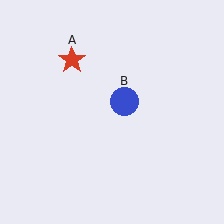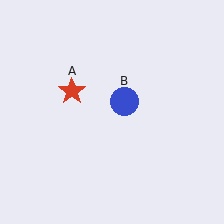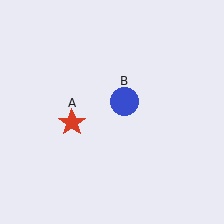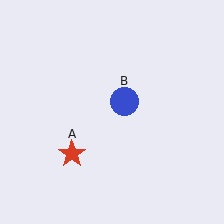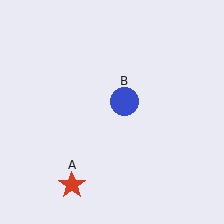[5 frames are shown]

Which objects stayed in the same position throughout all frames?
Blue circle (object B) remained stationary.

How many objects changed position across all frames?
1 object changed position: red star (object A).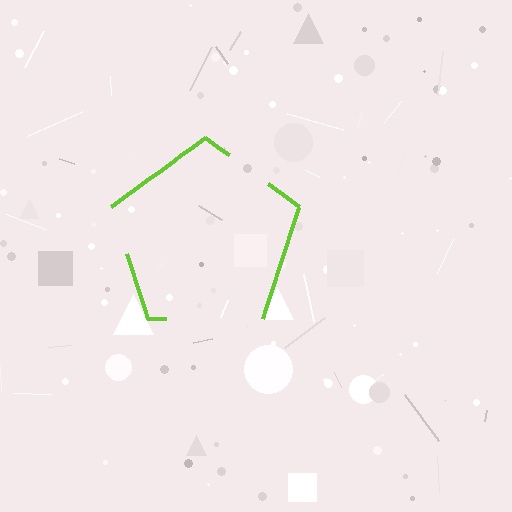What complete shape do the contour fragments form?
The contour fragments form a pentagon.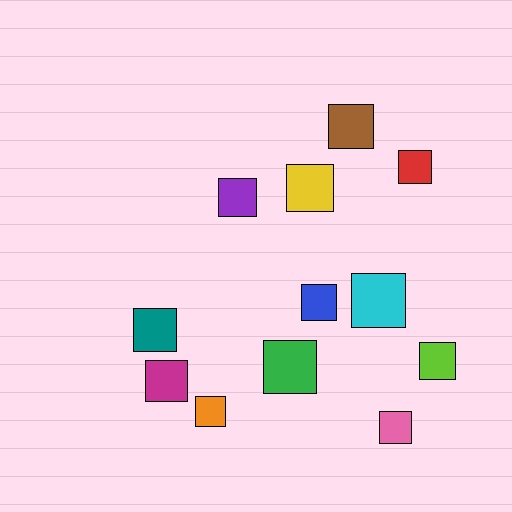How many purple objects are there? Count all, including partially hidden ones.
There is 1 purple object.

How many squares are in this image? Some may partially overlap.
There are 12 squares.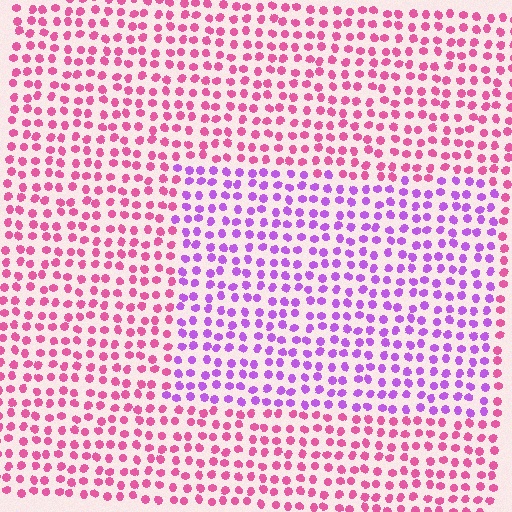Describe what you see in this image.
The image is filled with small pink elements in a uniform arrangement. A rectangle-shaped region is visible where the elements are tinted to a slightly different hue, forming a subtle color boundary.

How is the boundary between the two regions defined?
The boundary is defined purely by a slight shift in hue (about 45 degrees). Spacing, size, and orientation are identical on both sides.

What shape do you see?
I see a rectangle.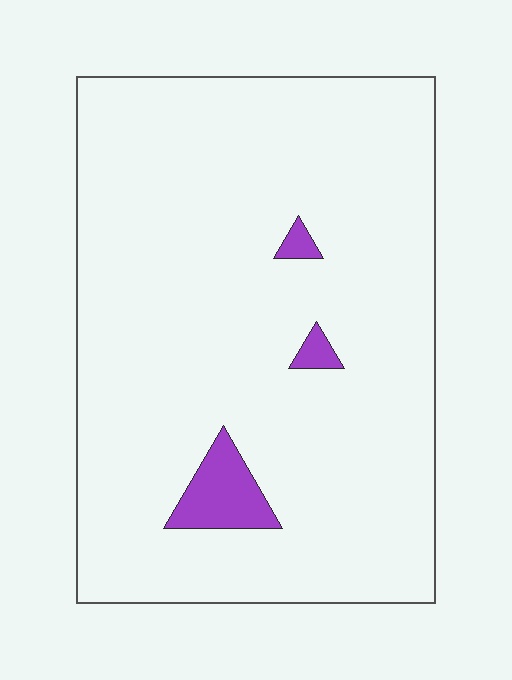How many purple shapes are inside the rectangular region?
3.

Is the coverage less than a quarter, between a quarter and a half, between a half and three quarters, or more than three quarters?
Less than a quarter.